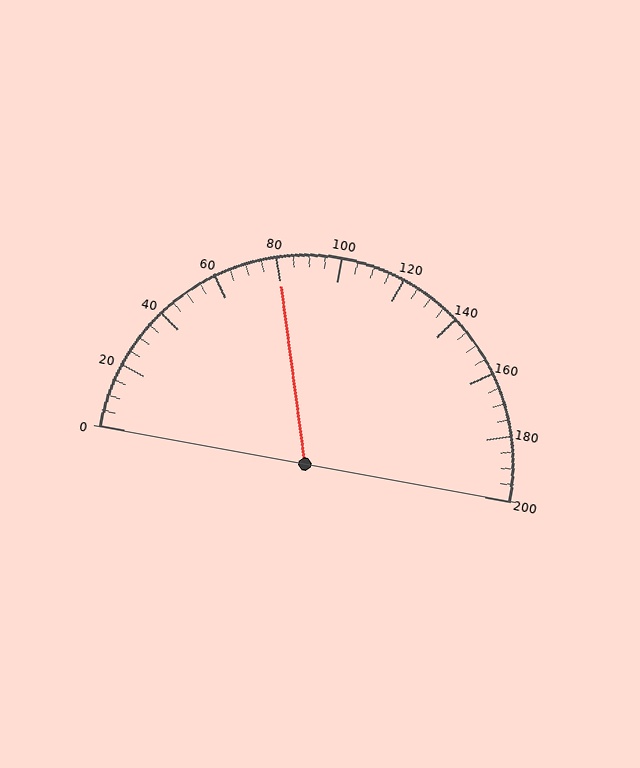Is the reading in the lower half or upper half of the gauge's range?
The reading is in the lower half of the range (0 to 200).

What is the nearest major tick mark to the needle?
The nearest major tick mark is 80.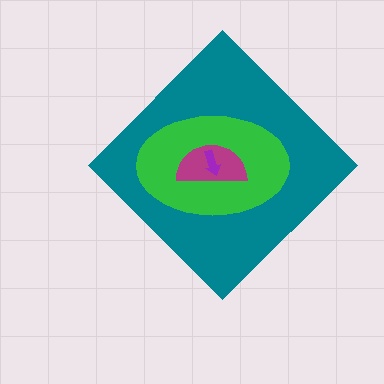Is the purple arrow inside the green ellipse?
Yes.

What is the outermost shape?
The teal diamond.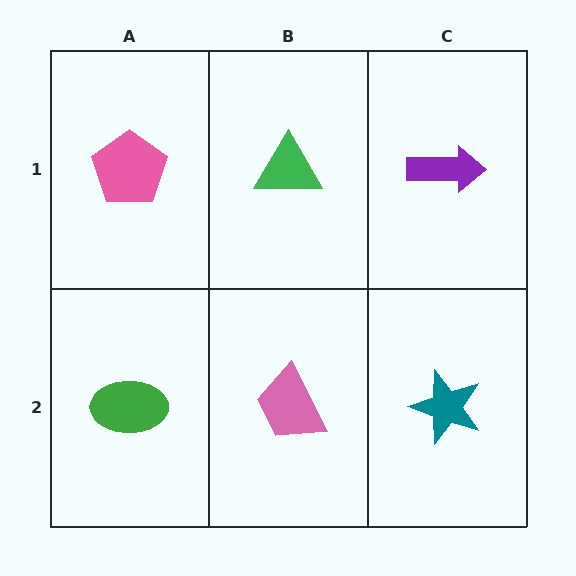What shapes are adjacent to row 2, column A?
A pink pentagon (row 1, column A), a pink trapezoid (row 2, column B).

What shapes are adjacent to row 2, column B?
A green triangle (row 1, column B), a green ellipse (row 2, column A), a teal star (row 2, column C).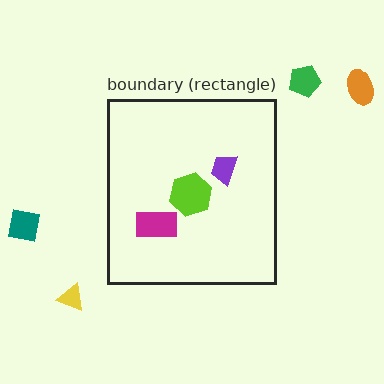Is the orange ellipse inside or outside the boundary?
Outside.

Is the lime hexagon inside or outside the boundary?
Inside.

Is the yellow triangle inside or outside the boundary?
Outside.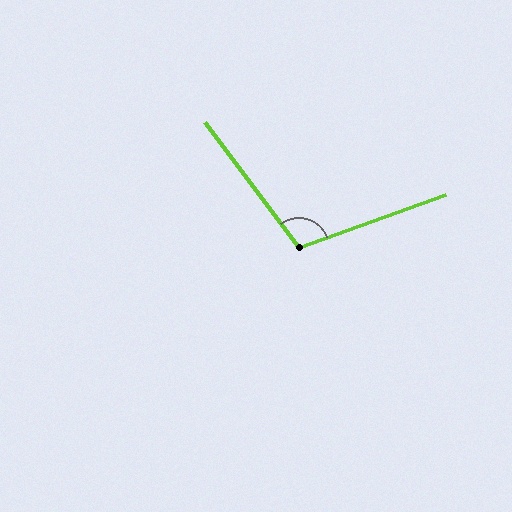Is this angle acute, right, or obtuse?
It is obtuse.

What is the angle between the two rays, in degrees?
Approximately 107 degrees.